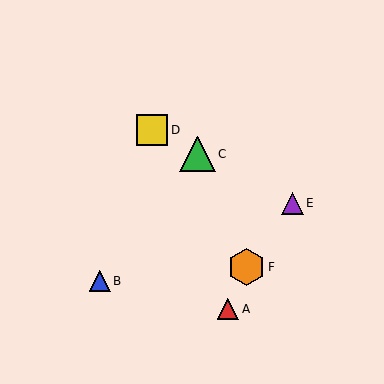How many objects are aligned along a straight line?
3 objects (C, D, E) are aligned along a straight line.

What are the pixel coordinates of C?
Object C is at (197, 154).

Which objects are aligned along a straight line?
Objects C, D, E are aligned along a straight line.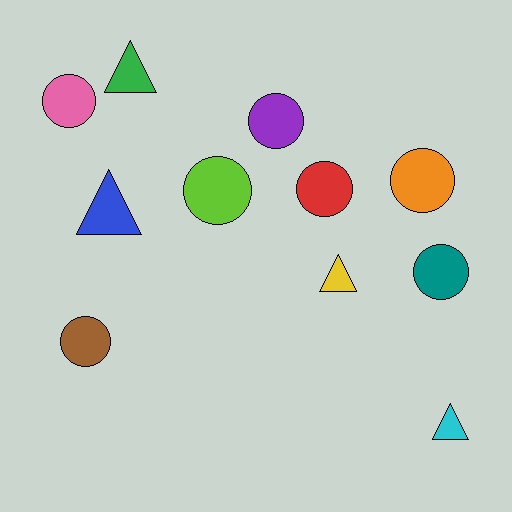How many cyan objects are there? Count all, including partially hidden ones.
There is 1 cyan object.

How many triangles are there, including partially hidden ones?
There are 4 triangles.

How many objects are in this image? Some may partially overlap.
There are 11 objects.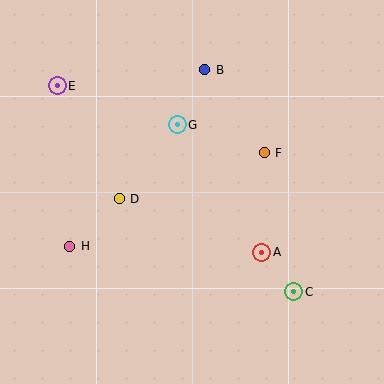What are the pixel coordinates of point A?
Point A is at (262, 252).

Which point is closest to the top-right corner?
Point B is closest to the top-right corner.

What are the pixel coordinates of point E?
Point E is at (57, 86).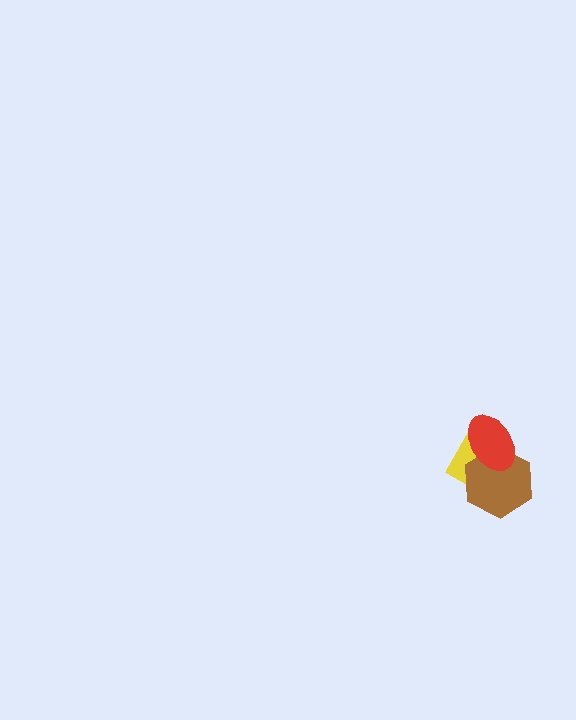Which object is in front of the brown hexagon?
The red ellipse is in front of the brown hexagon.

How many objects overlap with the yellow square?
2 objects overlap with the yellow square.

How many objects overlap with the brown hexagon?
2 objects overlap with the brown hexagon.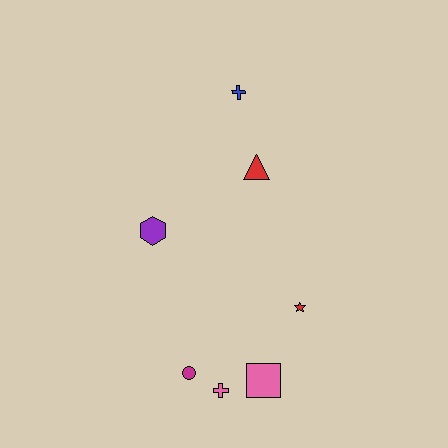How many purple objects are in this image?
There is 1 purple object.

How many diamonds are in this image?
There are no diamonds.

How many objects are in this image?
There are 7 objects.